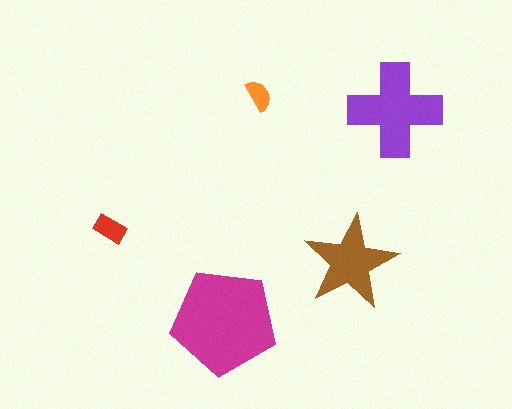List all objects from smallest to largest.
The orange semicircle, the red rectangle, the brown star, the purple cross, the magenta pentagon.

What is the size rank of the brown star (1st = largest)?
3rd.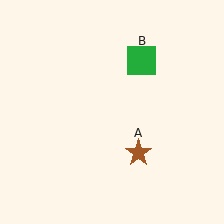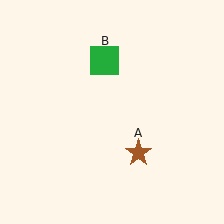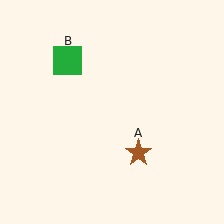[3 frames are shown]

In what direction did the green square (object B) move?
The green square (object B) moved left.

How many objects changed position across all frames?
1 object changed position: green square (object B).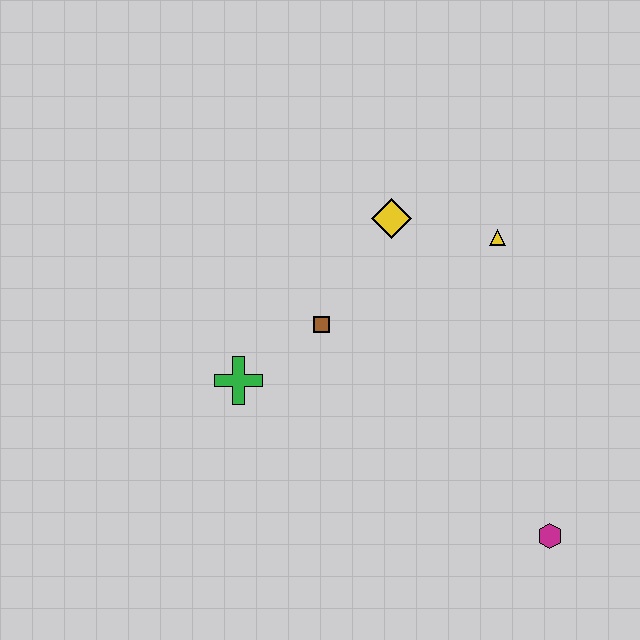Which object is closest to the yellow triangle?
The yellow diamond is closest to the yellow triangle.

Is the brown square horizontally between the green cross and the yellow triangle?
Yes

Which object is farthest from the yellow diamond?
The magenta hexagon is farthest from the yellow diamond.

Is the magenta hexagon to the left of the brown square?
No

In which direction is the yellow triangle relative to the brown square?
The yellow triangle is to the right of the brown square.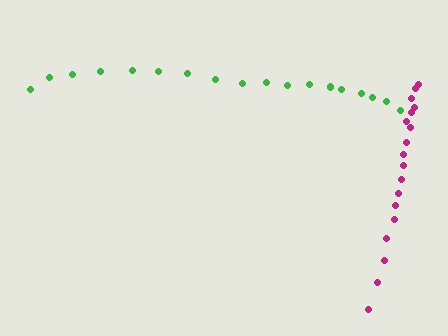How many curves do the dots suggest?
There are 2 distinct paths.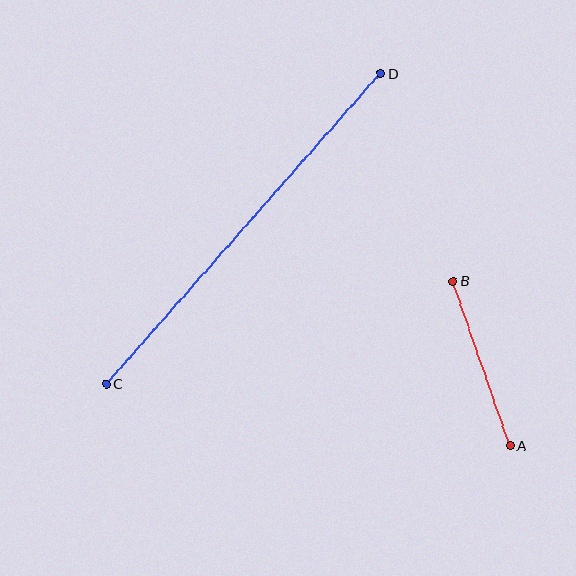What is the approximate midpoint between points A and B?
The midpoint is at approximately (481, 363) pixels.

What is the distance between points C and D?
The distance is approximately 415 pixels.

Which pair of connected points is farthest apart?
Points C and D are farthest apart.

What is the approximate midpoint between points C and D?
The midpoint is at approximately (244, 228) pixels.